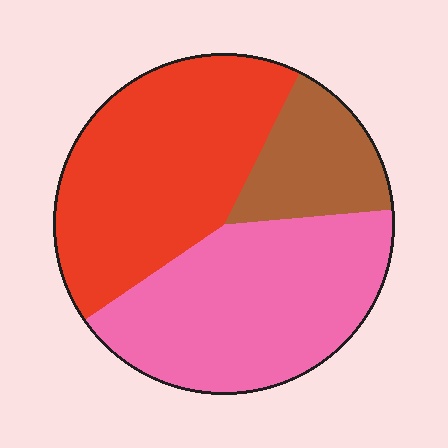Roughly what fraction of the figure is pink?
Pink covers 42% of the figure.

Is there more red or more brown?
Red.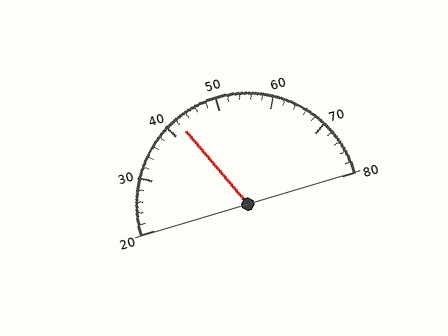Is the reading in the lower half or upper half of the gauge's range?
The reading is in the lower half of the range (20 to 80).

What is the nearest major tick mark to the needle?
The nearest major tick mark is 40.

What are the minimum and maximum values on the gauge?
The gauge ranges from 20 to 80.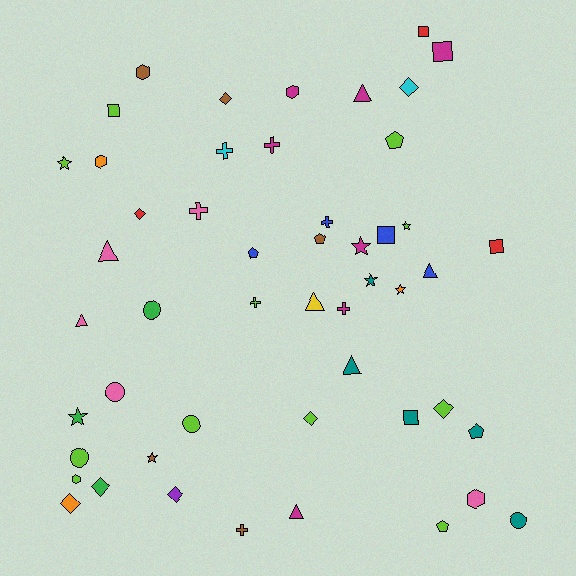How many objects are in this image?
There are 50 objects.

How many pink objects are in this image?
There are 5 pink objects.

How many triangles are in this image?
There are 7 triangles.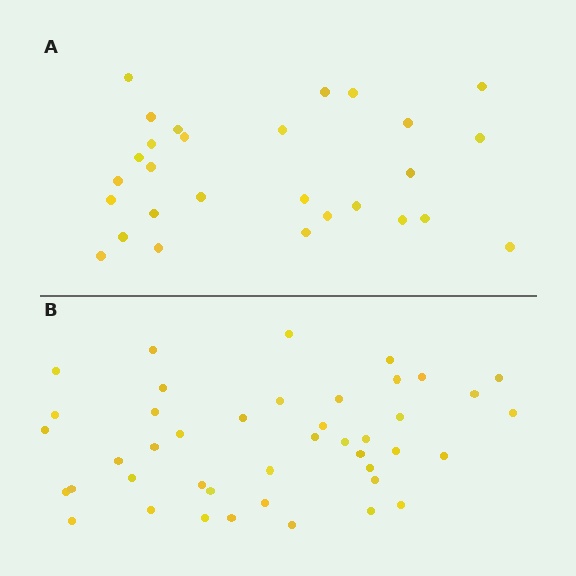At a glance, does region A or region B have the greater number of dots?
Region B (the bottom region) has more dots.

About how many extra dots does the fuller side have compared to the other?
Region B has approximately 15 more dots than region A.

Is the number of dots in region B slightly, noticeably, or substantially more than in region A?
Region B has substantially more. The ratio is roughly 1.5 to 1.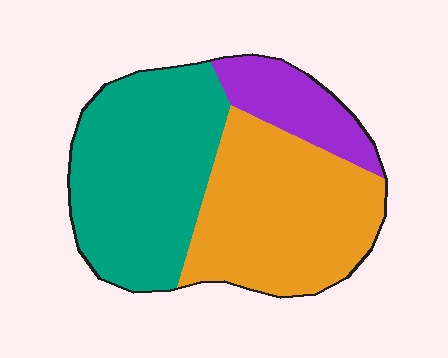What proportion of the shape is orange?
Orange takes up about two fifths (2/5) of the shape.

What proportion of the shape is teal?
Teal takes up between a quarter and a half of the shape.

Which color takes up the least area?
Purple, at roughly 15%.